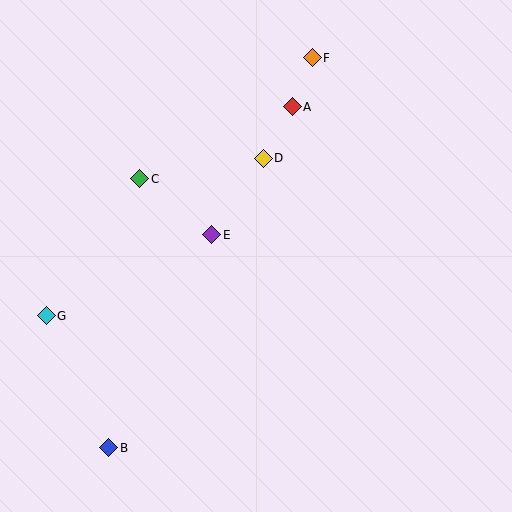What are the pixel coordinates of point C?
Point C is at (140, 179).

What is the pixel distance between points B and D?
The distance between B and D is 328 pixels.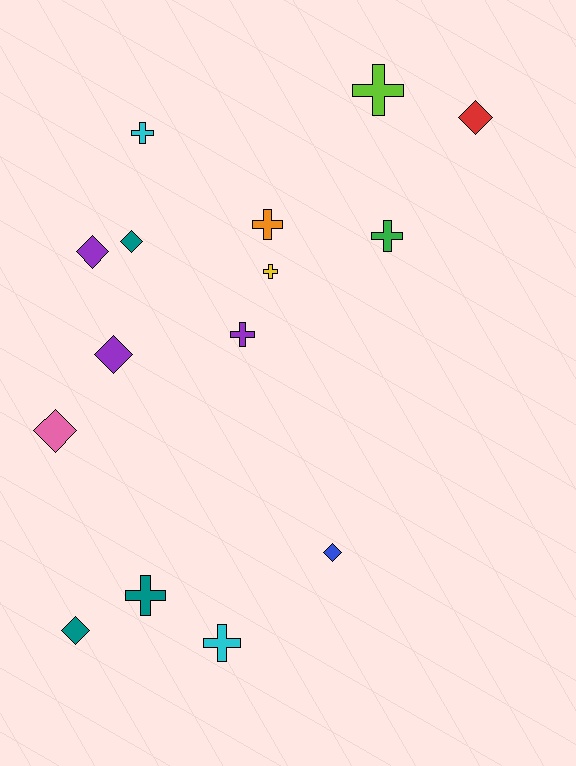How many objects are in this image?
There are 15 objects.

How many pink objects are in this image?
There is 1 pink object.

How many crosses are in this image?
There are 8 crosses.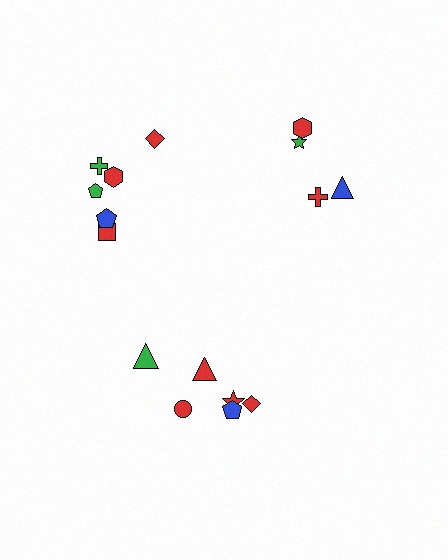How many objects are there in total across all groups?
There are 16 objects.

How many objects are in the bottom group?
There are 6 objects.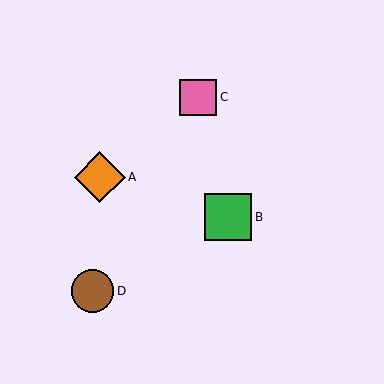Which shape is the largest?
The orange diamond (labeled A) is the largest.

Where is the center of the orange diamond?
The center of the orange diamond is at (100, 177).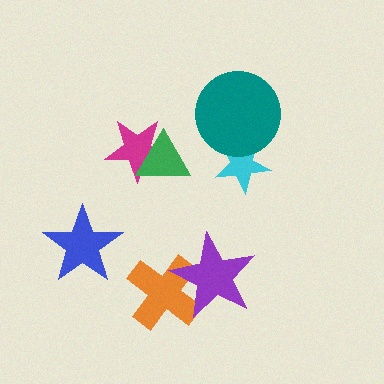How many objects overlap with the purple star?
1 object overlaps with the purple star.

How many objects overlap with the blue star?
0 objects overlap with the blue star.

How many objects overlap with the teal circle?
1 object overlaps with the teal circle.